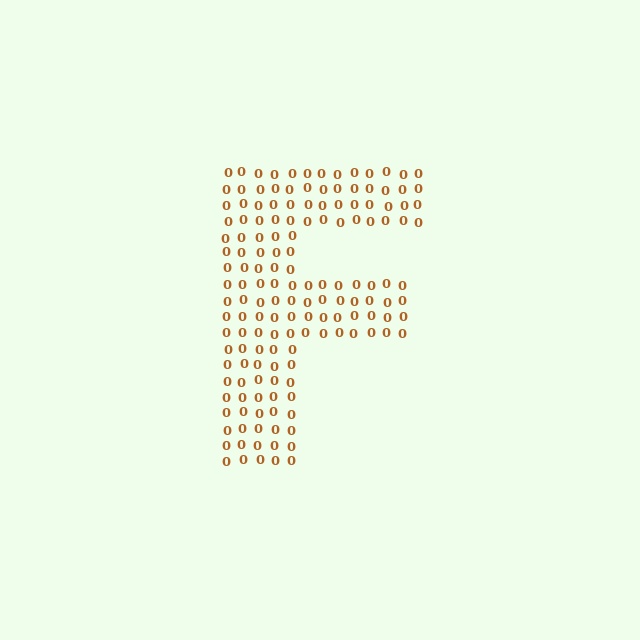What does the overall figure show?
The overall figure shows the letter F.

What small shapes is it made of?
It is made of small digit 0's.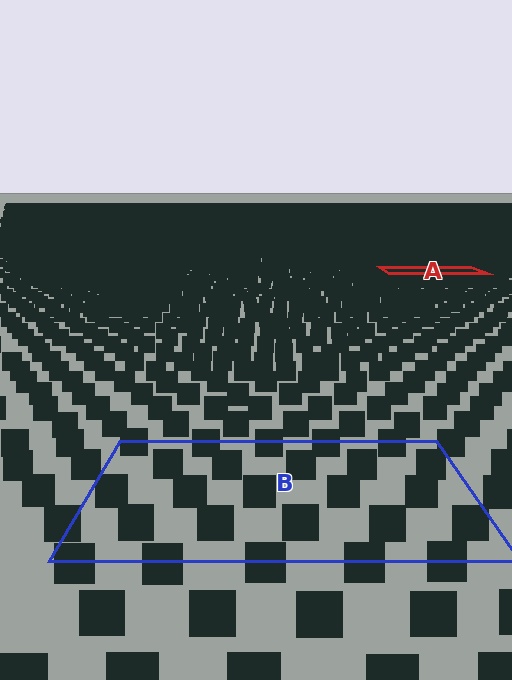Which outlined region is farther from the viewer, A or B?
Region A is farther from the viewer — the texture elements inside it appear smaller and more densely packed.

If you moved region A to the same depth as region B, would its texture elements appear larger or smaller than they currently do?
They would appear larger. At a closer depth, the same texture elements are projected at a bigger on-screen size.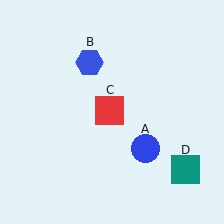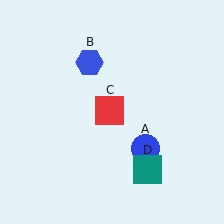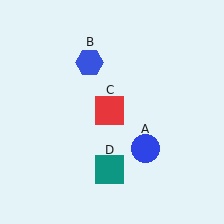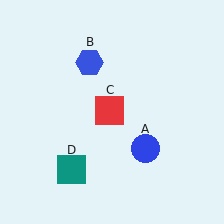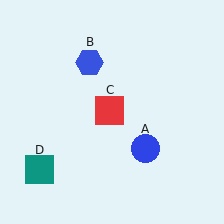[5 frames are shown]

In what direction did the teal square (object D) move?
The teal square (object D) moved left.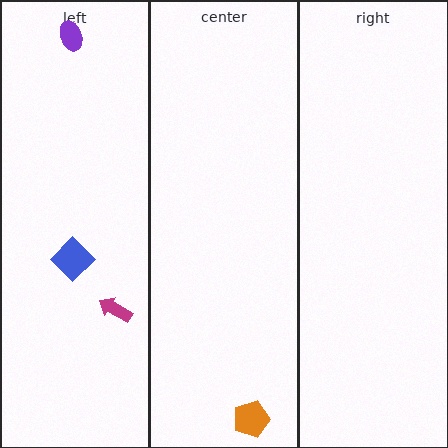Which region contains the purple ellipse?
The left region.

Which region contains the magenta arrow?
The left region.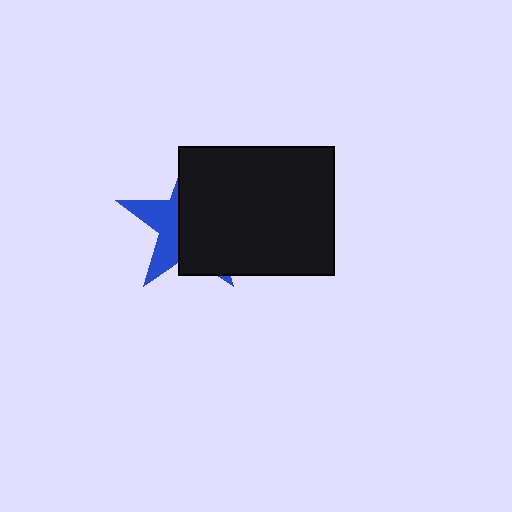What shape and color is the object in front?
The object in front is a black rectangle.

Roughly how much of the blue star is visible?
A small part of it is visible (roughly 36%).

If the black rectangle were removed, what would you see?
You would see the complete blue star.